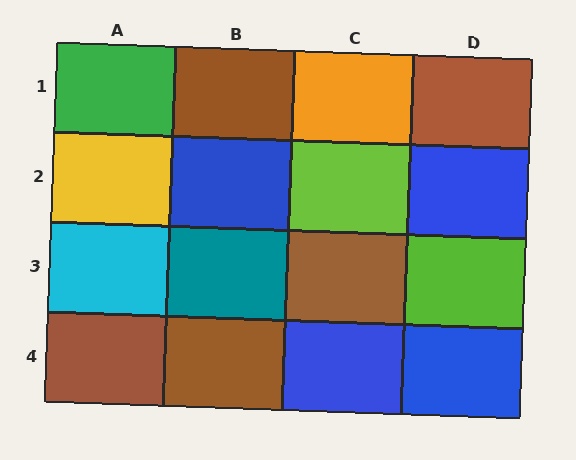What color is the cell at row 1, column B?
Brown.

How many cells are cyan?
1 cell is cyan.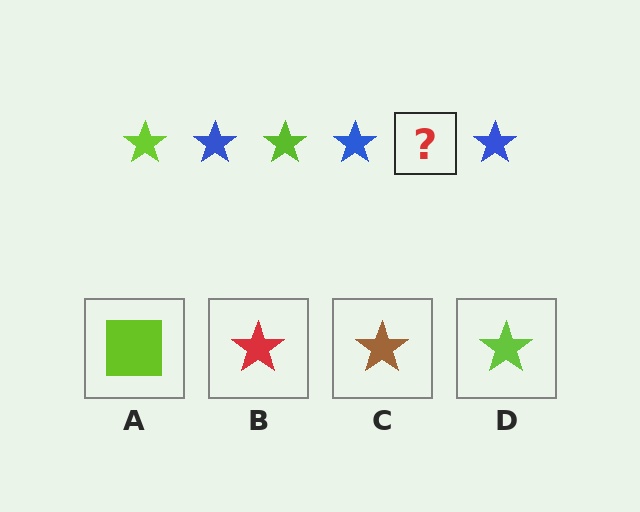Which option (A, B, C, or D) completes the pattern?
D.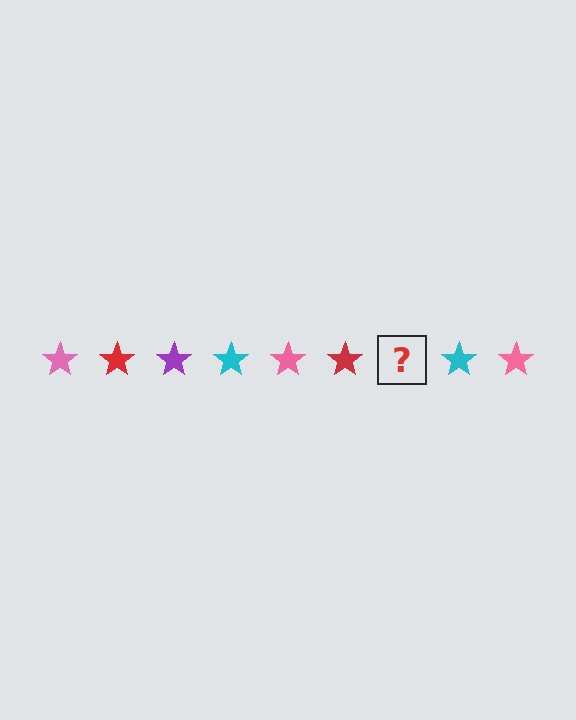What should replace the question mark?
The question mark should be replaced with a purple star.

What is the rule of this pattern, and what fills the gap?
The rule is that the pattern cycles through pink, red, purple, cyan stars. The gap should be filled with a purple star.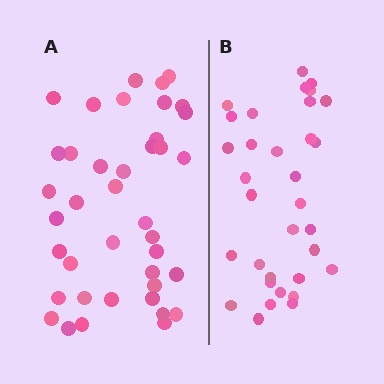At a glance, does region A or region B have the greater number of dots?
Region A (the left region) has more dots.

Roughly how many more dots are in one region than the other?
Region A has roughly 8 or so more dots than region B.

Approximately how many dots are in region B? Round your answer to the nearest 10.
About 30 dots. (The exact count is 33, which rounds to 30.)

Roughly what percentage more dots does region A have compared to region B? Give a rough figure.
About 20% more.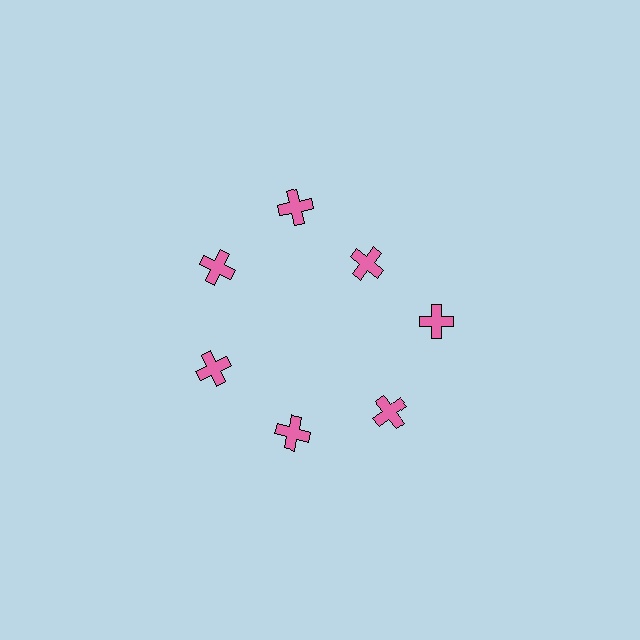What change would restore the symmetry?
The symmetry would be restored by moving it outward, back onto the ring so that all 7 crosses sit at equal angles and equal distance from the center.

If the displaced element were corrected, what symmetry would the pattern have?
It would have 7-fold rotational symmetry — the pattern would map onto itself every 51 degrees.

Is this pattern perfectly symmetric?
No. The 7 pink crosses are arranged in a ring, but one element near the 1 o'clock position is pulled inward toward the center, breaking the 7-fold rotational symmetry.